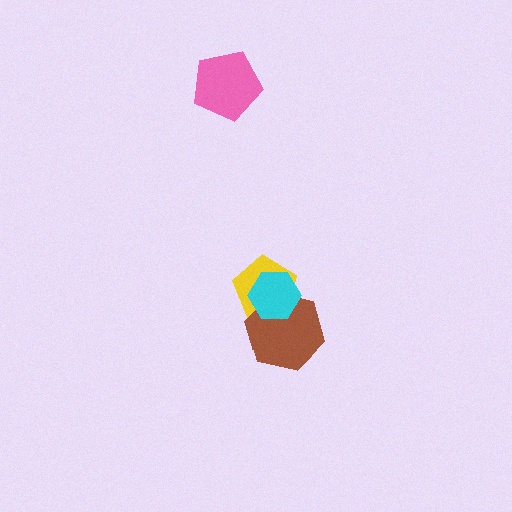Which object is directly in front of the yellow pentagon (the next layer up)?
The brown hexagon is directly in front of the yellow pentagon.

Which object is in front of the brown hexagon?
The cyan hexagon is in front of the brown hexagon.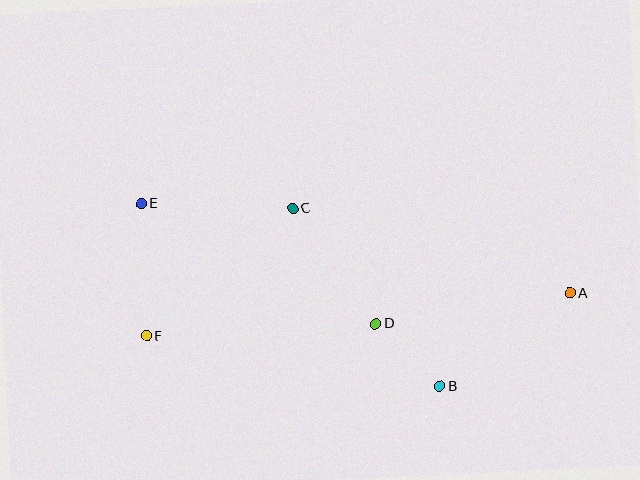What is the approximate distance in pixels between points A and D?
The distance between A and D is approximately 197 pixels.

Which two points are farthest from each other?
Points A and E are farthest from each other.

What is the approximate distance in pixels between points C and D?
The distance between C and D is approximately 142 pixels.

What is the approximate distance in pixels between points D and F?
The distance between D and F is approximately 229 pixels.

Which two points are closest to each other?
Points B and D are closest to each other.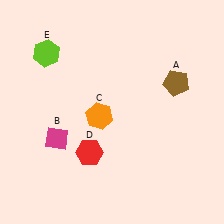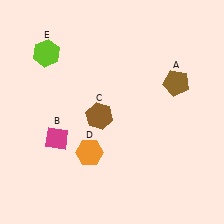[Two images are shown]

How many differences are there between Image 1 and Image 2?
There are 2 differences between the two images.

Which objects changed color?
C changed from orange to brown. D changed from red to orange.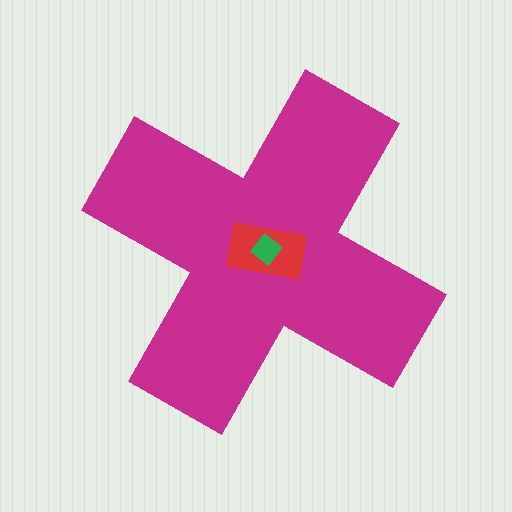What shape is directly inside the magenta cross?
The red rectangle.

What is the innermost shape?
The green diamond.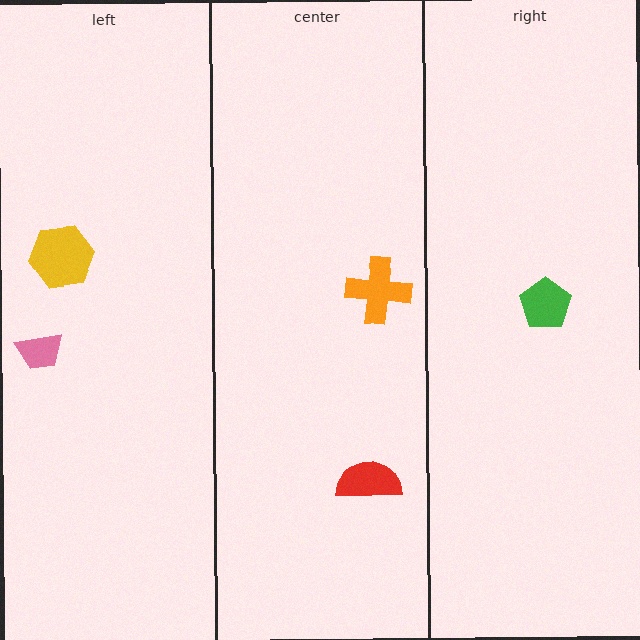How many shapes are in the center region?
2.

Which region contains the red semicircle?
The center region.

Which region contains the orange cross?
The center region.